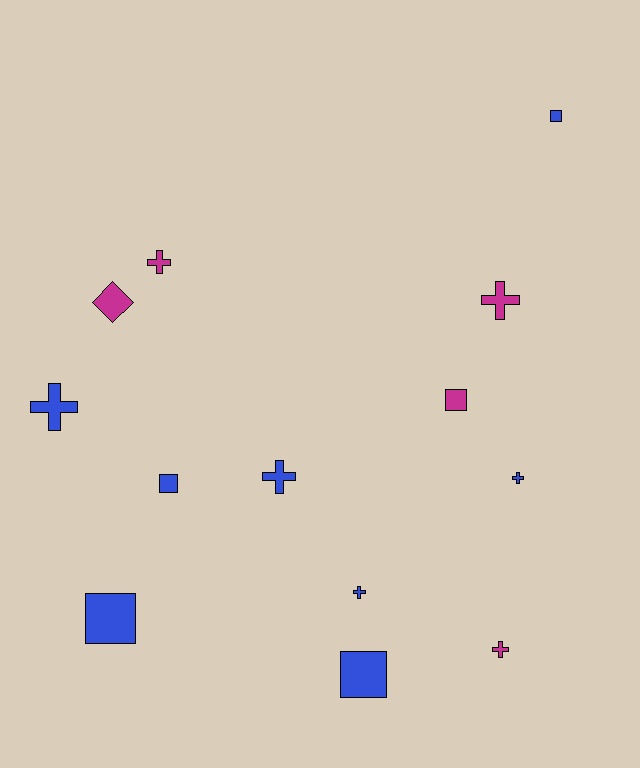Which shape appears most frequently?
Cross, with 7 objects.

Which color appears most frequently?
Blue, with 8 objects.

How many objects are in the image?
There are 13 objects.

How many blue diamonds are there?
There are no blue diamonds.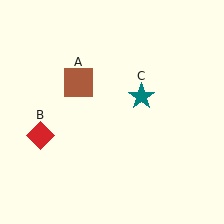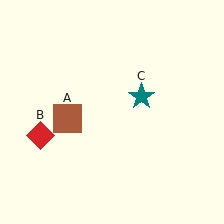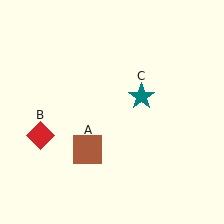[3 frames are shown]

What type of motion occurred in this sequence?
The brown square (object A) rotated counterclockwise around the center of the scene.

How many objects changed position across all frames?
1 object changed position: brown square (object A).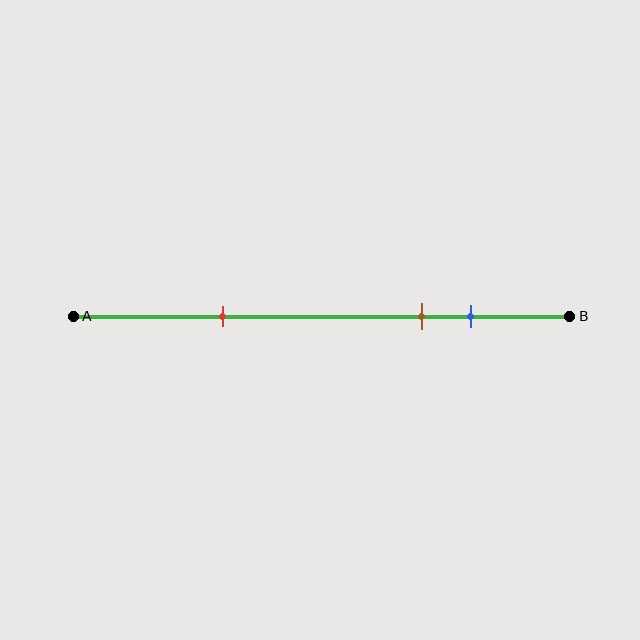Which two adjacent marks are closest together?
The brown and blue marks are the closest adjacent pair.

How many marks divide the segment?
There are 3 marks dividing the segment.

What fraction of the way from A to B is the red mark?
The red mark is approximately 30% (0.3) of the way from A to B.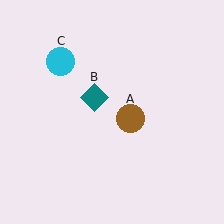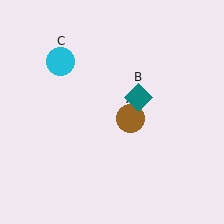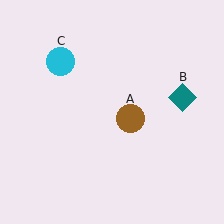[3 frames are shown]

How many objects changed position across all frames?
1 object changed position: teal diamond (object B).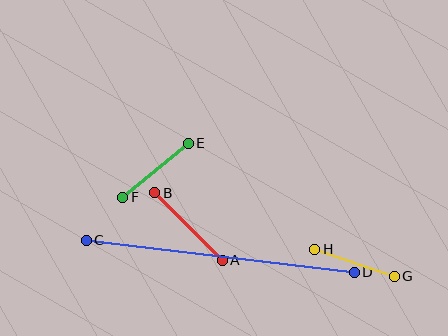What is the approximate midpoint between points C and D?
The midpoint is at approximately (220, 256) pixels.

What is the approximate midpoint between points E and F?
The midpoint is at approximately (155, 170) pixels.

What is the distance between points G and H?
The distance is approximately 84 pixels.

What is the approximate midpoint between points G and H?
The midpoint is at approximately (354, 263) pixels.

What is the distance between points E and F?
The distance is approximately 85 pixels.